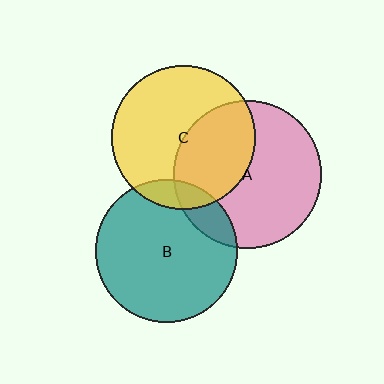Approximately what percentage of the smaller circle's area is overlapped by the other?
Approximately 15%.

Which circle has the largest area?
Circle A (pink).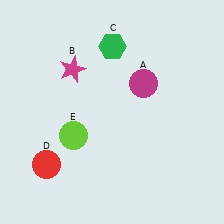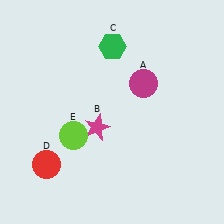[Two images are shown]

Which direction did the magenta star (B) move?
The magenta star (B) moved down.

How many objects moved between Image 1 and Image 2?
1 object moved between the two images.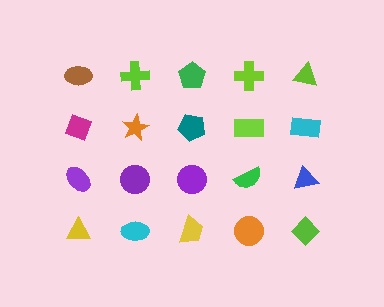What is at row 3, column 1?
A purple ellipse.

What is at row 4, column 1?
A yellow triangle.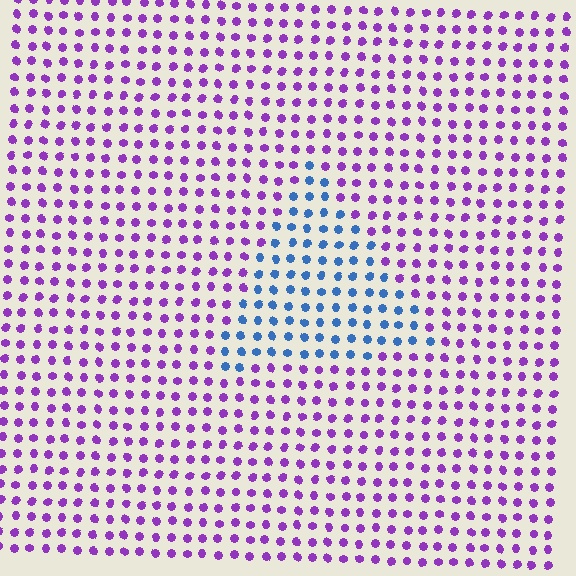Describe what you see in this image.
The image is filled with small purple elements in a uniform arrangement. A triangle-shaped region is visible where the elements are tinted to a slightly different hue, forming a subtle color boundary.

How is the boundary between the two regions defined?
The boundary is defined purely by a slight shift in hue (about 67 degrees). Spacing, size, and orientation are identical on both sides.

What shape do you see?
I see a triangle.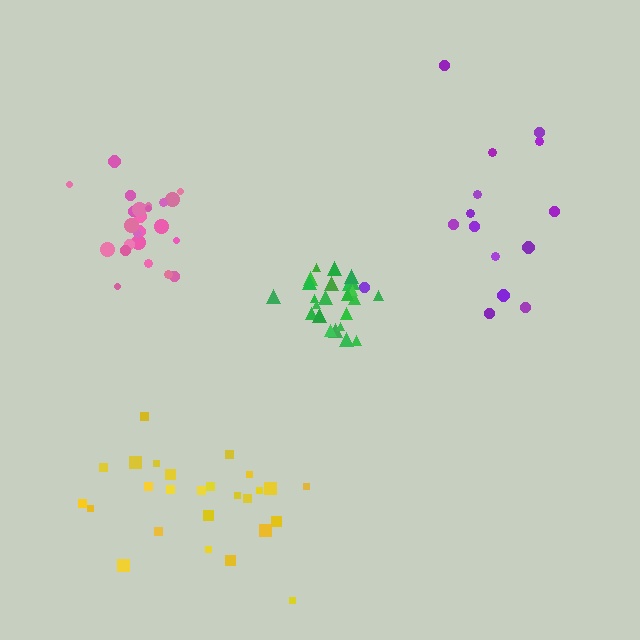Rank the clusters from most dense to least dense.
green, pink, yellow, purple.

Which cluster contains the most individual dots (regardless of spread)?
Yellow (26).